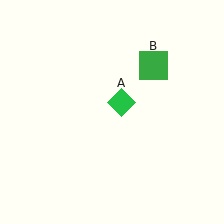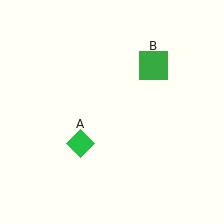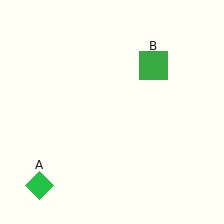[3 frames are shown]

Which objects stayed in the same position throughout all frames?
Green square (object B) remained stationary.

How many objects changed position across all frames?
1 object changed position: green diamond (object A).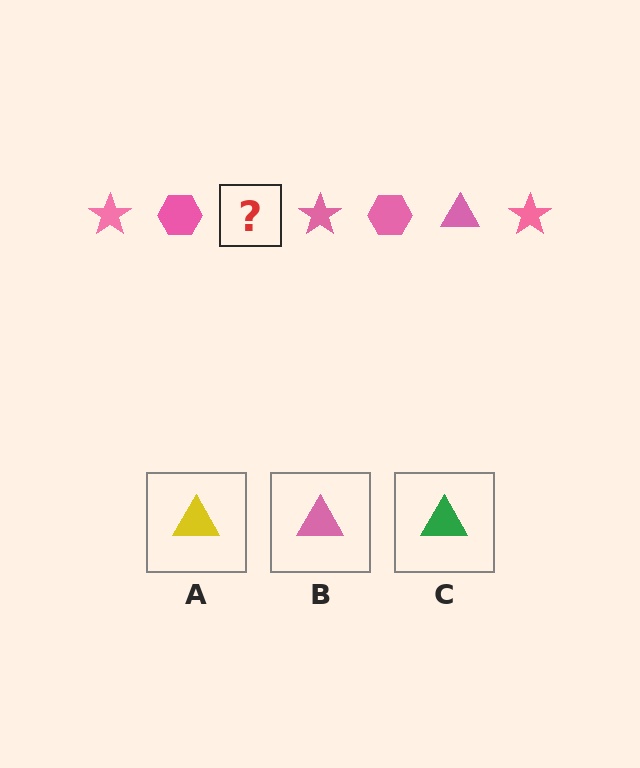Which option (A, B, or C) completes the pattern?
B.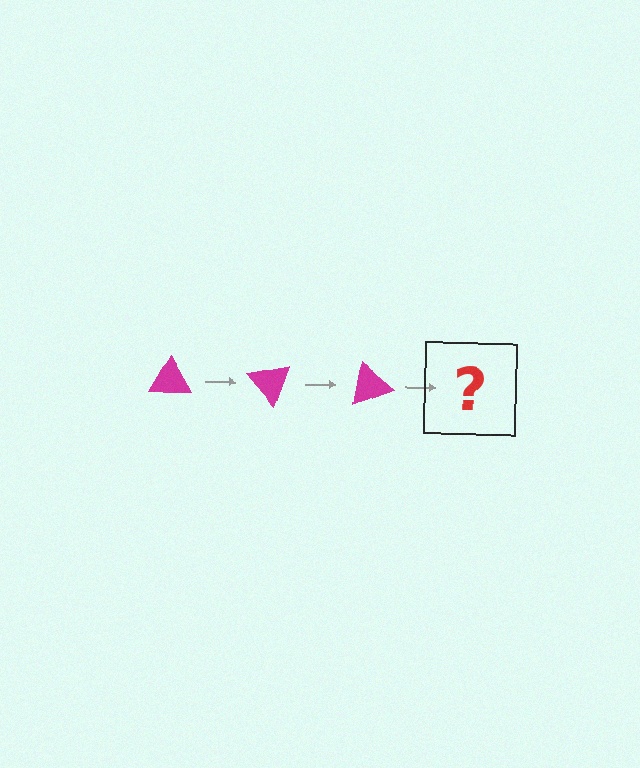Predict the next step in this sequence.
The next step is a magenta triangle rotated 150 degrees.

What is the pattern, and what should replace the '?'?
The pattern is that the triangle rotates 50 degrees each step. The '?' should be a magenta triangle rotated 150 degrees.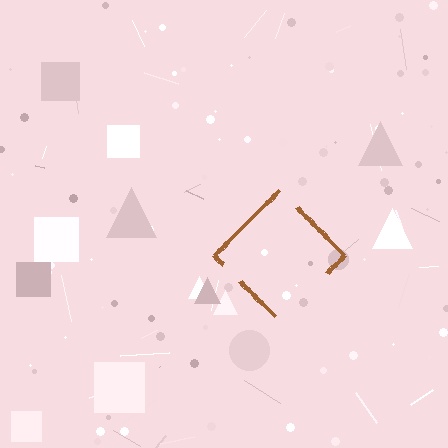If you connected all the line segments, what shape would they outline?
They would outline a diamond.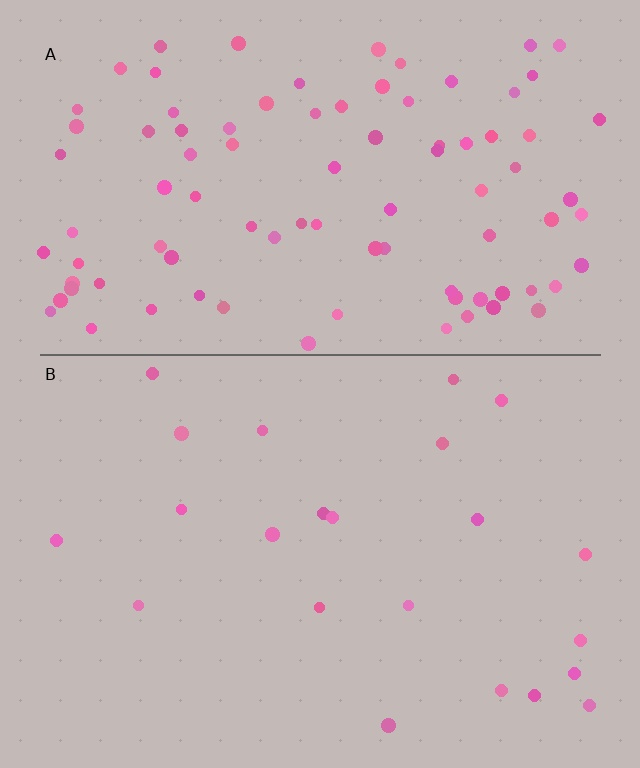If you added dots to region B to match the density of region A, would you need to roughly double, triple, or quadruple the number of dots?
Approximately quadruple.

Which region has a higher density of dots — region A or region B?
A (the top).